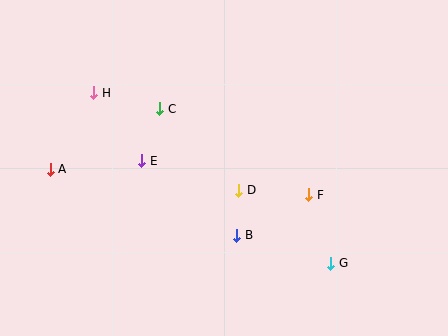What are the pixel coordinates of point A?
Point A is at (50, 169).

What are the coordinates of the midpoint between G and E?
The midpoint between G and E is at (236, 212).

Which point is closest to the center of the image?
Point D at (239, 190) is closest to the center.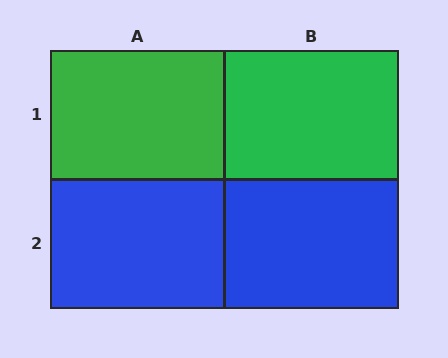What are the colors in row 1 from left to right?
Green, green.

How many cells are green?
2 cells are green.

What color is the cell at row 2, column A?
Blue.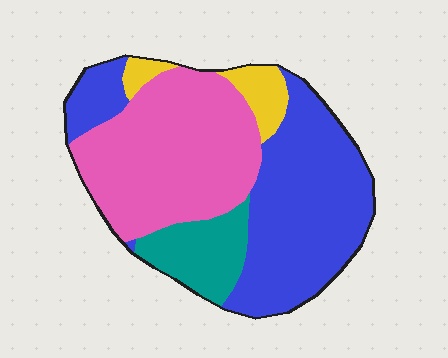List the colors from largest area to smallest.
From largest to smallest: blue, pink, teal, yellow.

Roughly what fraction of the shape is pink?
Pink takes up between a third and a half of the shape.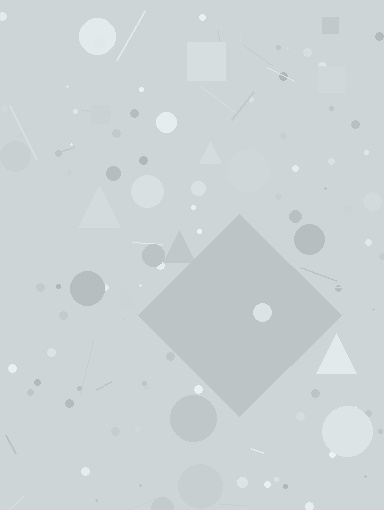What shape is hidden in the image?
A diamond is hidden in the image.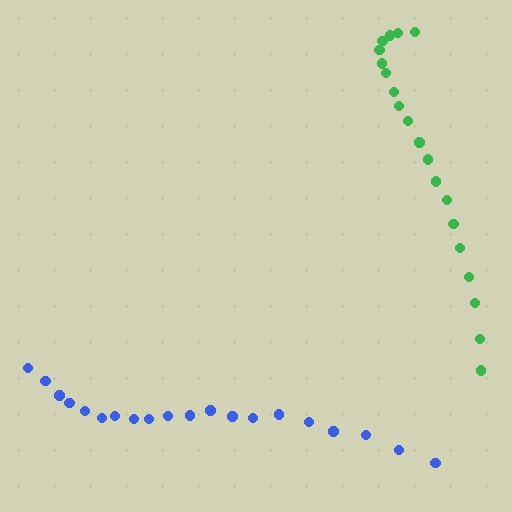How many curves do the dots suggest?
There are 2 distinct paths.